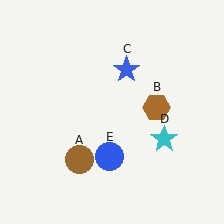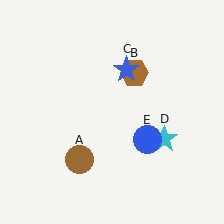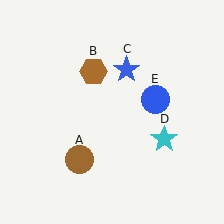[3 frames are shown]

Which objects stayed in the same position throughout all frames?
Brown circle (object A) and blue star (object C) and cyan star (object D) remained stationary.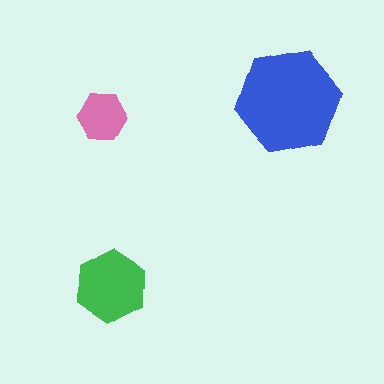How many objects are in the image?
There are 3 objects in the image.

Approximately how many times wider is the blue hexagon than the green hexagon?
About 1.5 times wider.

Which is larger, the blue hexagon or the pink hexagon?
The blue one.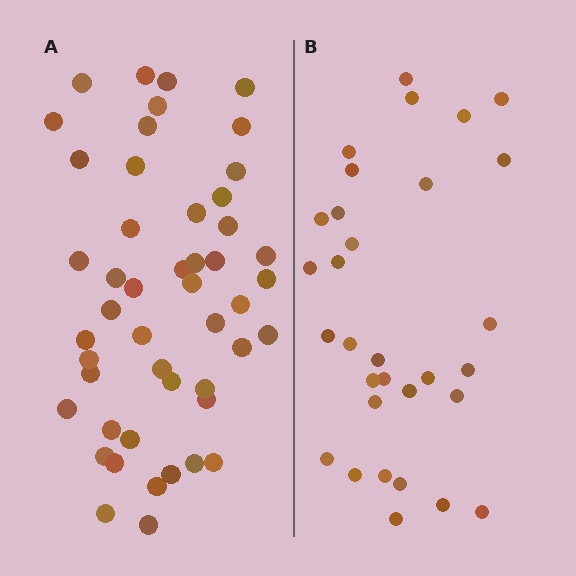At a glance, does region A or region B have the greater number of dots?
Region A (the left region) has more dots.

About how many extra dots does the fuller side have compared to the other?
Region A has approximately 15 more dots than region B.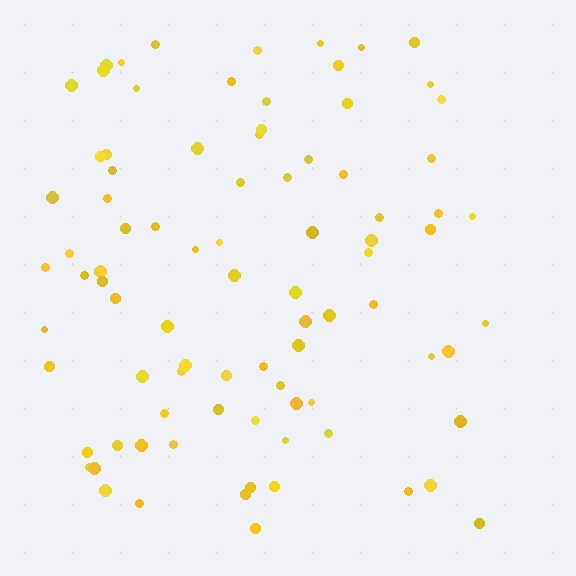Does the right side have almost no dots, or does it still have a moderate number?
Still a moderate number, just noticeably fewer than the left.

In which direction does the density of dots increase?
From right to left, with the left side densest.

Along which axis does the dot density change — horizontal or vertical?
Horizontal.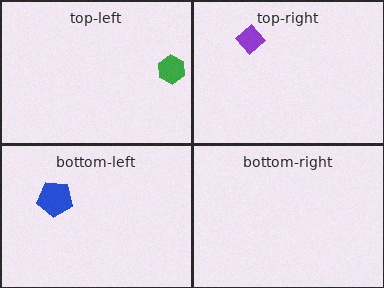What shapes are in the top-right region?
The purple diamond.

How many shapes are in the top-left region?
1.